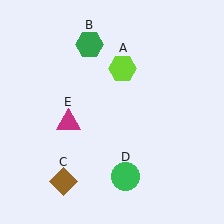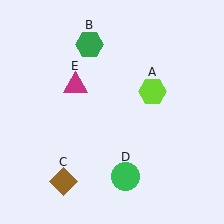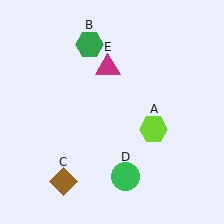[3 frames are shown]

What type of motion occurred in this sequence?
The lime hexagon (object A), magenta triangle (object E) rotated clockwise around the center of the scene.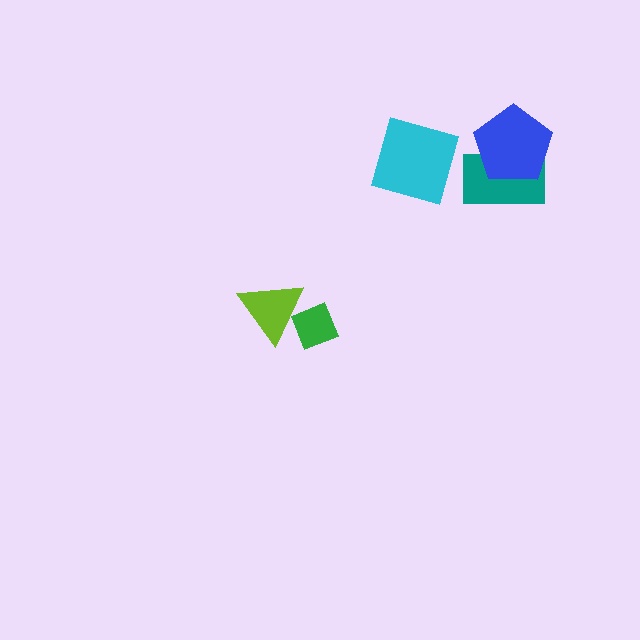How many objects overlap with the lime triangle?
1 object overlaps with the lime triangle.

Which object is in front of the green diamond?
The lime triangle is in front of the green diamond.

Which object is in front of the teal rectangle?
The blue pentagon is in front of the teal rectangle.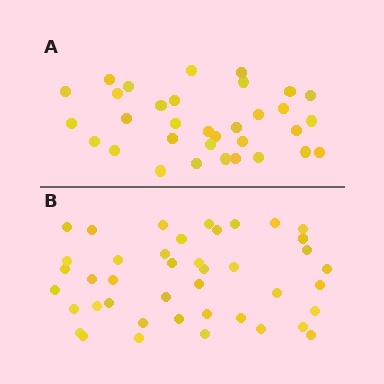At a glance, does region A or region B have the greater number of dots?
Region B (the bottom region) has more dots.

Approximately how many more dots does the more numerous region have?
Region B has roughly 8 or so more dots than region A.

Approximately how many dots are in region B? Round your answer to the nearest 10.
About 40 dots. (The exact count is 42, which rounds to 40.)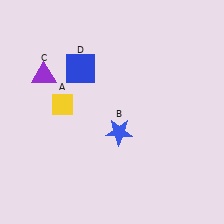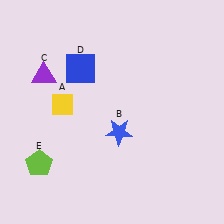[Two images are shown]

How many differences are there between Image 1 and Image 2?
There is 1 difference between the two images.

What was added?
A lime pentagon (E) was added in Image 2.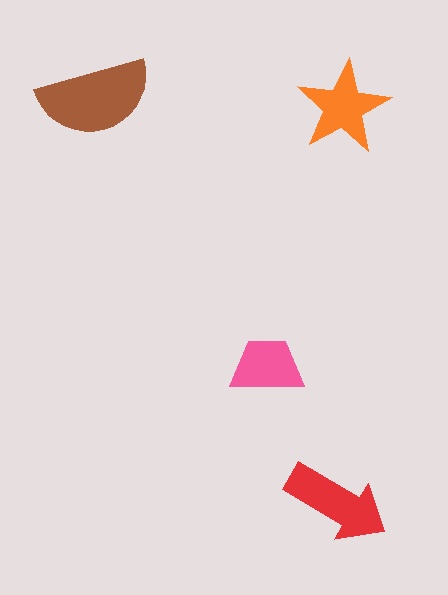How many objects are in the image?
There are 4 objects in the image.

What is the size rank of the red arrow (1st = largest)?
2nd.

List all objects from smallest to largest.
The pink trapezoid, the orange star, the red arrow, the brown semicircle.